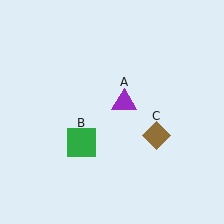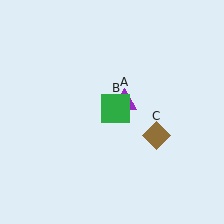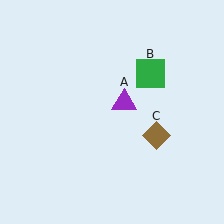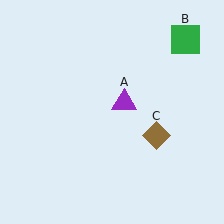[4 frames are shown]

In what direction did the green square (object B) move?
The green square (object B) moved up and to the right.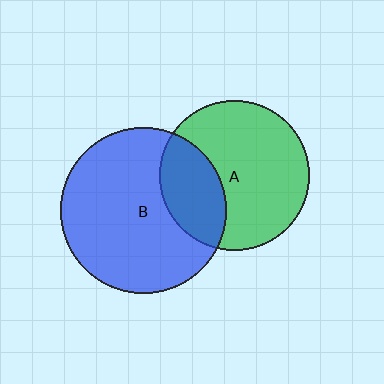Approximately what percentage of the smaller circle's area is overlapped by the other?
Approximately 30%.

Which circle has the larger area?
Circle B (blue).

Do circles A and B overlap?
Yes.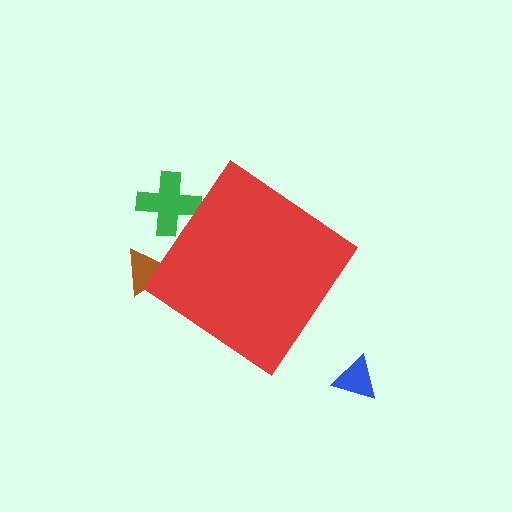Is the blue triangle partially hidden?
No, the blue triangle is fully visible.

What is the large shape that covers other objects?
A red diamond.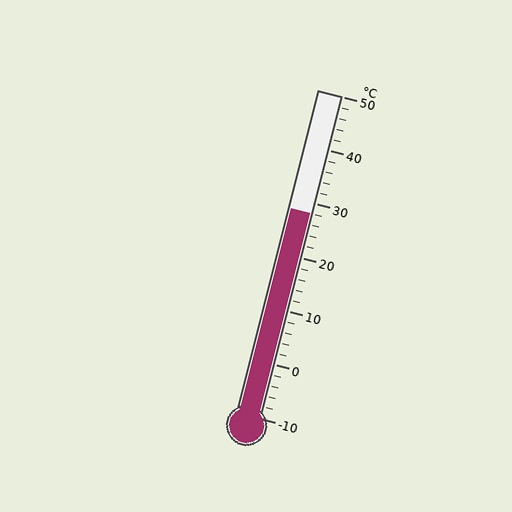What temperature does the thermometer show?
The thermometer shows approximately 28°C.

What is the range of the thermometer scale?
The thermometer scale ranges from -10°C to 50°C.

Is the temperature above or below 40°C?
The temperature is below 40°C.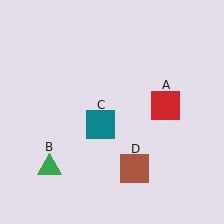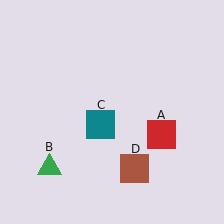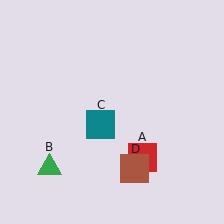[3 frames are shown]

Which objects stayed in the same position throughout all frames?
Green triangle (object B) and teal square (object C) and brown square (object D) remained stationary.